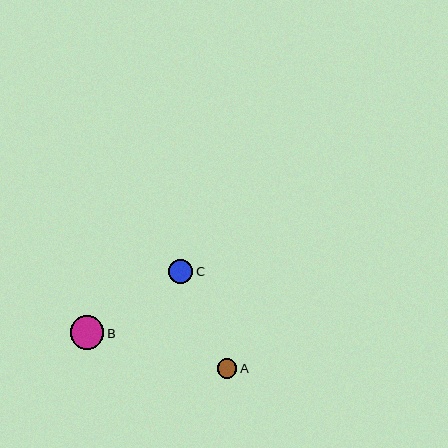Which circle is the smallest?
Circle A is the smallest with a size of approximately 19 pixels.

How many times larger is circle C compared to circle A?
Circle C is approximately 1.3 times the size of circle A.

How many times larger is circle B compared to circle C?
Circle B is approximately 1.4 times the size of circle C.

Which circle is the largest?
Circle B is the largest with a size of approximately 33 pixels.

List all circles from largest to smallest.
From largest to smallest: B, C, A.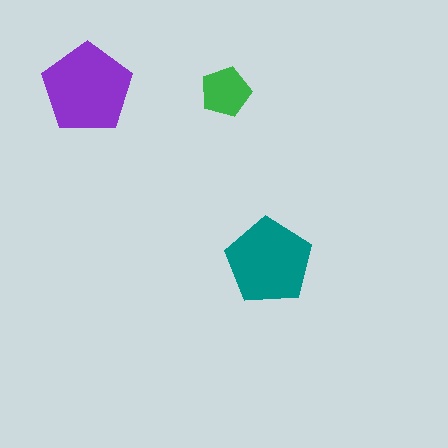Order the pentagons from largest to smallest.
the purple one, the teal one, the green one.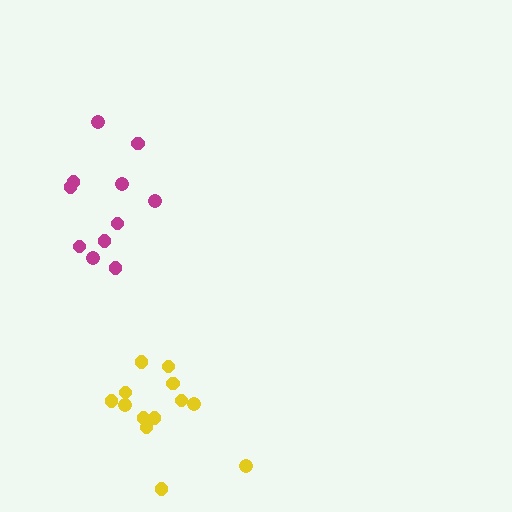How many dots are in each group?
Group 1: 13 dots, Group 2: 11 dots (24 total).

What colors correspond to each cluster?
The clusters are colored: yellow, magenta.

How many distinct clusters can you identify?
There are 2 distinct clusters.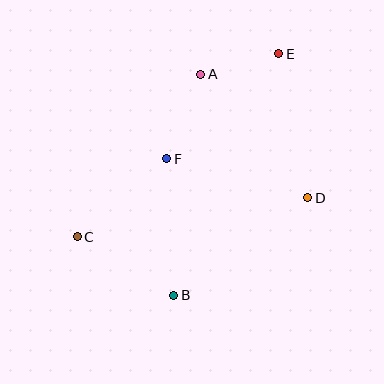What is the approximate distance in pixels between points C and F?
The distance between C and F is approximately 119 pixels.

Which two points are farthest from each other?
Points C and E are farthest from each other.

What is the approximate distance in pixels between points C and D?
The distance between C and D is approximately 234 pixels.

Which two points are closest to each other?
Points A and E are closest to each other.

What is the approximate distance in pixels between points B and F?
The distance between B and F is approximately 137 pixels.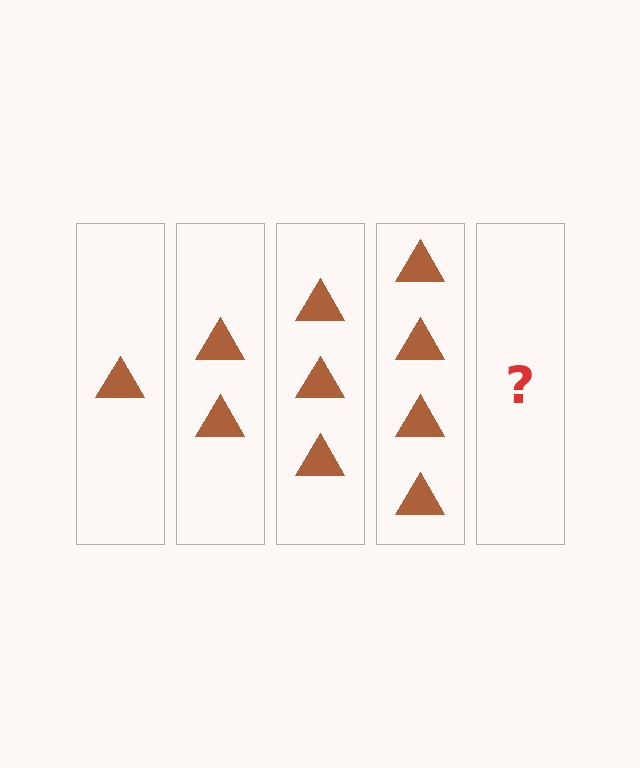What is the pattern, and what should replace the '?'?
The pattern is that each step adds one more triangle. The '?' should be 5 triangles.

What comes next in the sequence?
The next element should be 5 triangles.